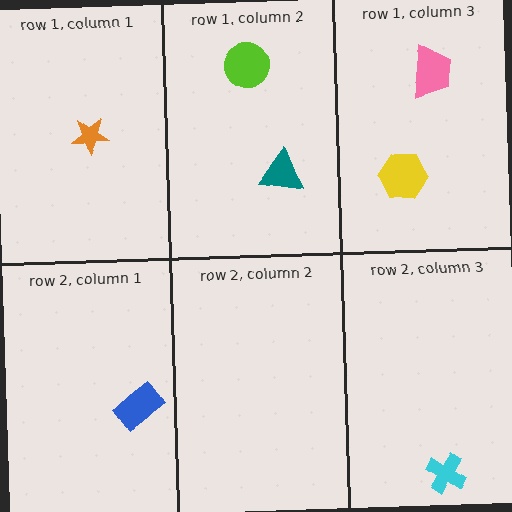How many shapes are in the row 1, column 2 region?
2.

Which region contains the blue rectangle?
The row 2, column 1 region.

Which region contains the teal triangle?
The row 1, column 2 region.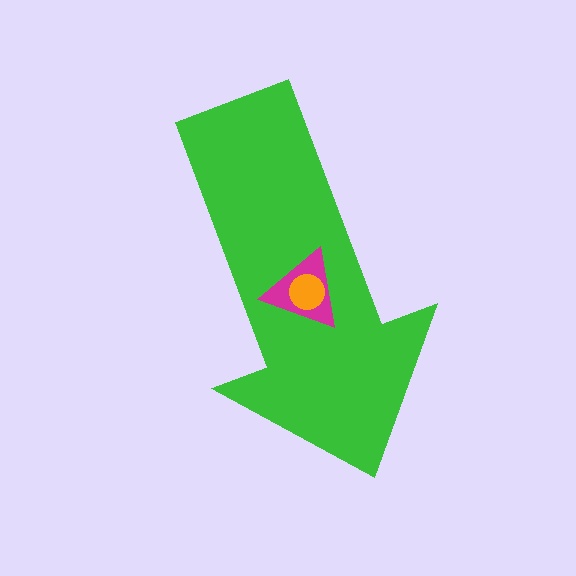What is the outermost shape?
The green arrow.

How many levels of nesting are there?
3.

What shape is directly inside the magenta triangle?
The orange circle.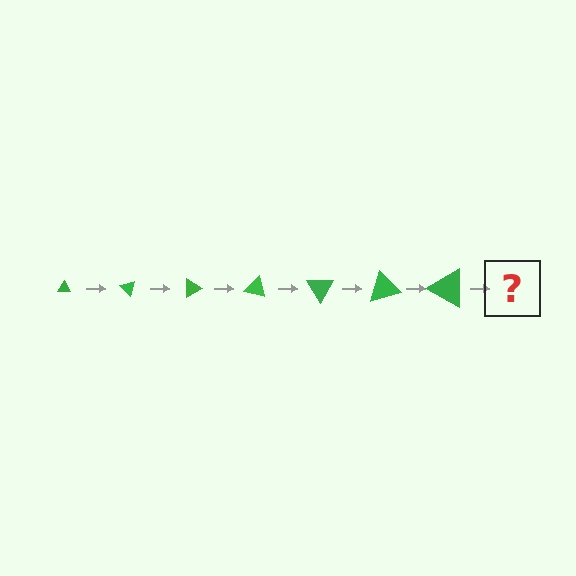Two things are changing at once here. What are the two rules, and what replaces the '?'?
The two rules are that the triangle grows larger each step and it rotates 45 degrees each step. The '?' should be a triangle, larger than the previous one and rotated 315 degrees from the start.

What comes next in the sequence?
The next element should be a triangle, larger than the previous one and rotated 315 degrees from the start.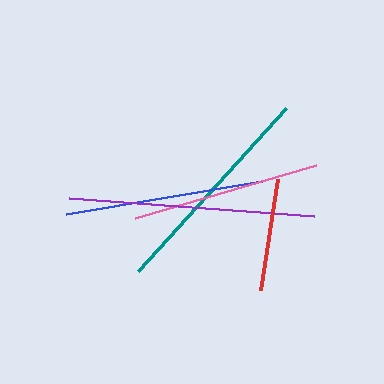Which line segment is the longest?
The purple line is the longest at approximately 245 pixels.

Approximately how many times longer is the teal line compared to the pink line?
The teal line is approximately 1.2 times the length of the pink line.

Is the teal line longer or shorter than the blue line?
The teal line is longer than the blue line.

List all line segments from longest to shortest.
From longest to shortest: purple, teal, blue, pink, red.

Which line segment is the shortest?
The red line is the shortest at approximately 112 pixels.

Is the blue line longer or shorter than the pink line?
The blue line is longer than the pink line.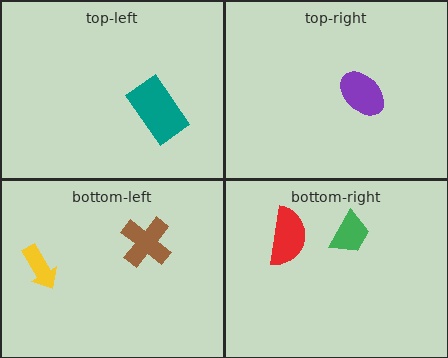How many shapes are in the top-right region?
1.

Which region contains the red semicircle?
The bottom-right region.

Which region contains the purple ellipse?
The top-right region.